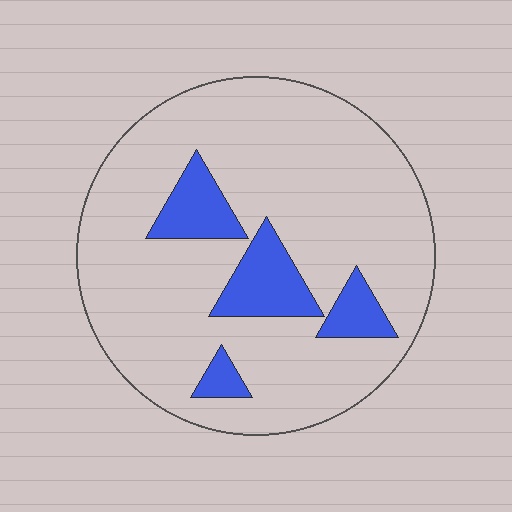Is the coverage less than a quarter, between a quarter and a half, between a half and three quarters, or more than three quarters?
Less than a quarter.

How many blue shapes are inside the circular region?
4.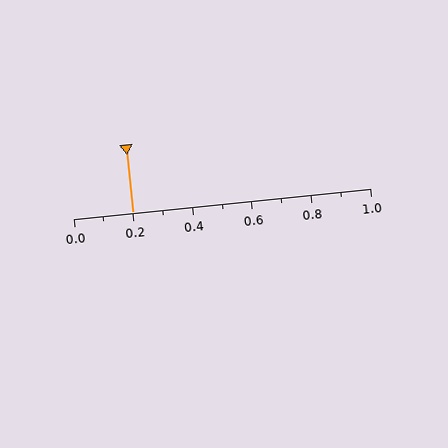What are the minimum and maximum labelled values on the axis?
The axis runs from 0.0 to 1.0.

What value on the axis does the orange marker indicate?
The marker indicates approximately 0.2.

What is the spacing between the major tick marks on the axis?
The major ticks are spaced 0.2 apart.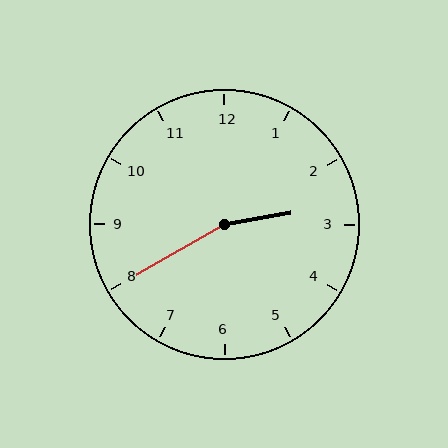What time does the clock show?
2:40.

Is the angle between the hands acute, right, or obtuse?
It is obtuse.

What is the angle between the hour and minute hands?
Approximately 160 degrees.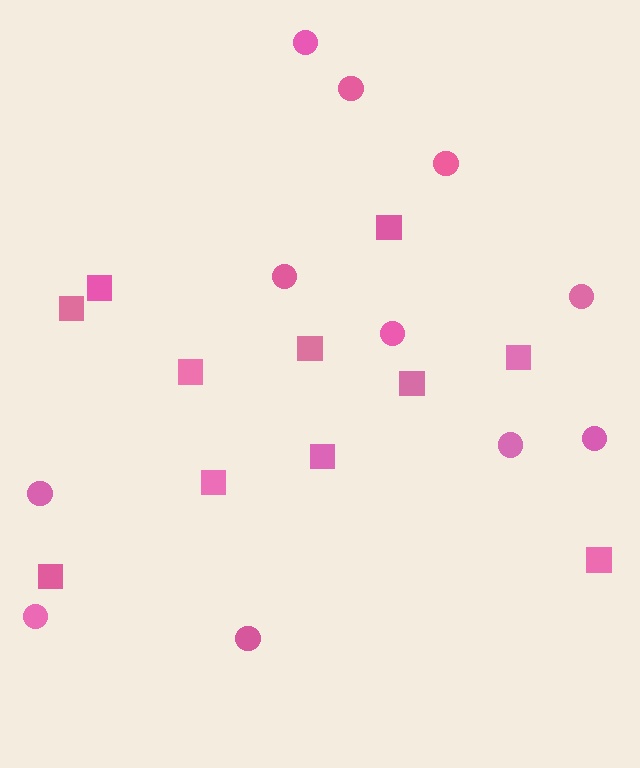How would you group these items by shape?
There are 2 groups: one group of squares (11) and one group of circles (11).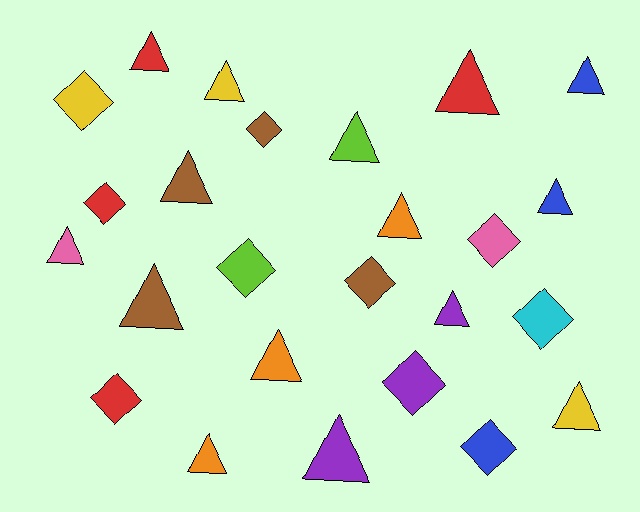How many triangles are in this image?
There are 15 triangles.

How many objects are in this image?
There are 25 objects.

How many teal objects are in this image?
There are no teal objects.